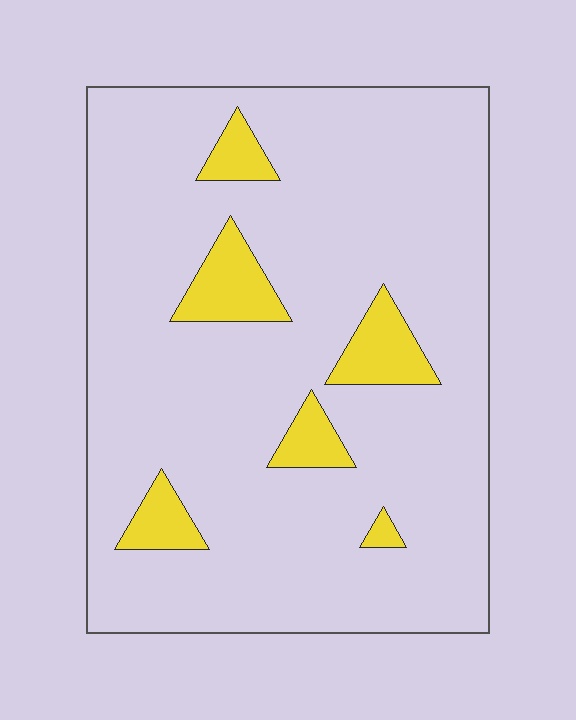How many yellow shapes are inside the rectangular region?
6.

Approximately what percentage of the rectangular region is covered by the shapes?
Approximately 10%.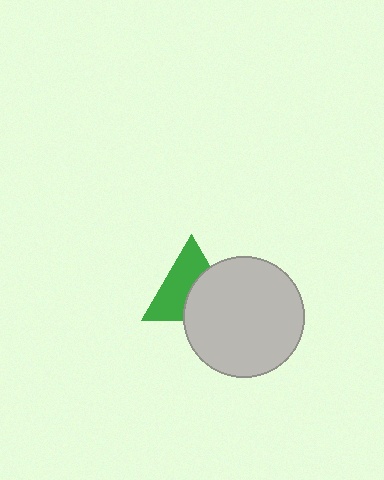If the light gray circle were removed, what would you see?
You would see the complete green triangle.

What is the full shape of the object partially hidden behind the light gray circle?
The partially hidden object is a green triangle.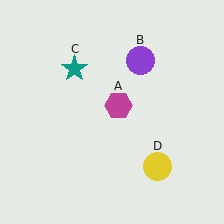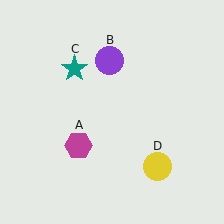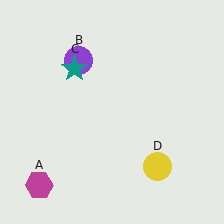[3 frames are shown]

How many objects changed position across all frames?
2 objects changed position: magenta hexagon (object A), purple circle (object B).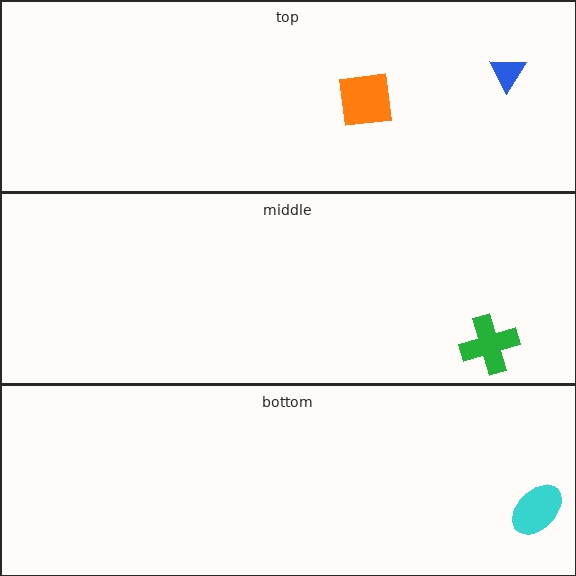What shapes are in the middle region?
The green cross.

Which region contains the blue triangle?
The top region.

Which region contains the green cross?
The middle region.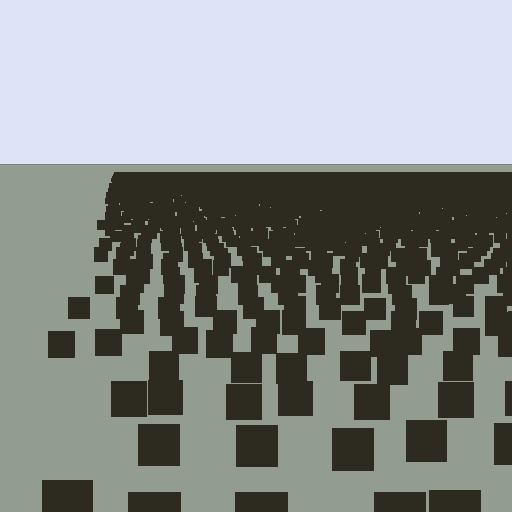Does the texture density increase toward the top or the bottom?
Density increases toward the top.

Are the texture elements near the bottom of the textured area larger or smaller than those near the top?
Larger. Near the bottom, elements are closer to the viewer and appear at a bigger on-screen size.